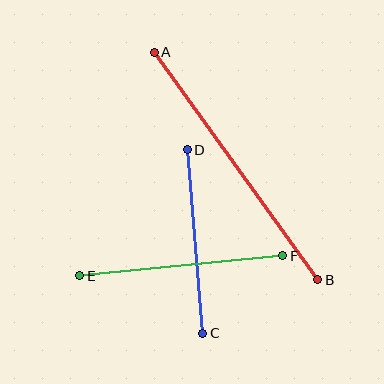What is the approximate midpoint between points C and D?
The midpoint is at approximately (195, 241) pixels.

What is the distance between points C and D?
The distance is approximately 184 pixels.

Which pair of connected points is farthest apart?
Points A and B are farthest apart.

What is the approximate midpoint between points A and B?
The midpoint is at approximately (236, 166) pixels.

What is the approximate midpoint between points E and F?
The midpoint is at approximately (181, 266) pixels.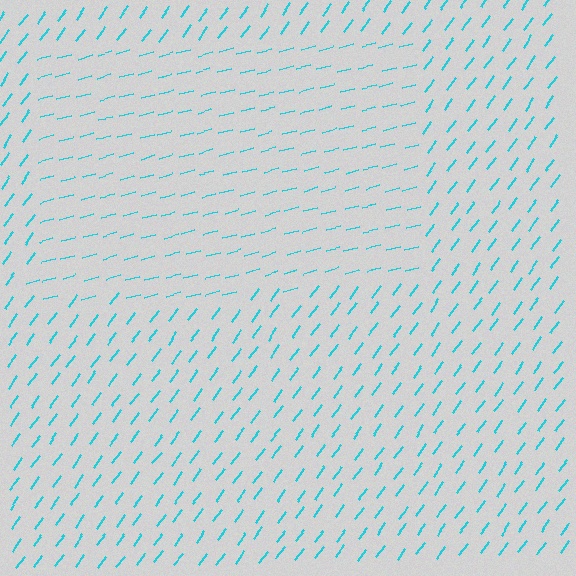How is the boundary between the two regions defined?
The boundary is defined purely by a change in line orientation (approximately 39 degrees difference). All lines are the same color and thickness.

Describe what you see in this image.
The image is filled with small cyan line segments. A rectangle region in the image has lines oriented differently from the surrounding lines, creating a visible texture boundary.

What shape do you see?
I see a rectangle.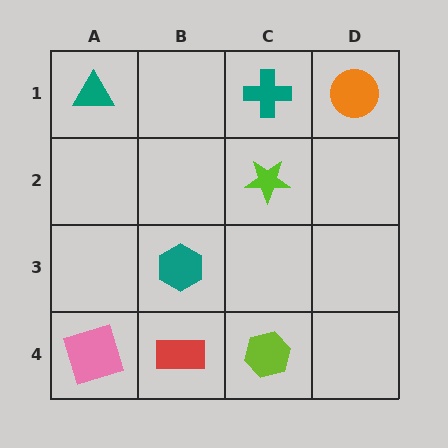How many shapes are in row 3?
1 shape.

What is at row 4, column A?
A pink square.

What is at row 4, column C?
A lime hexagon.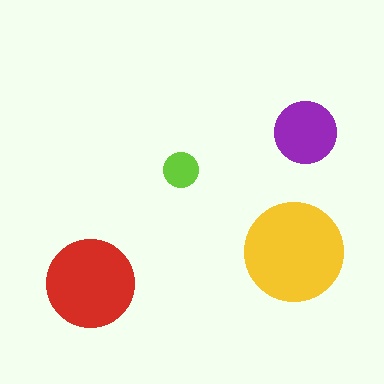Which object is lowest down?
The red circle is bottommost.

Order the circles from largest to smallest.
the yellow one, the red one, the purple one, the lime one.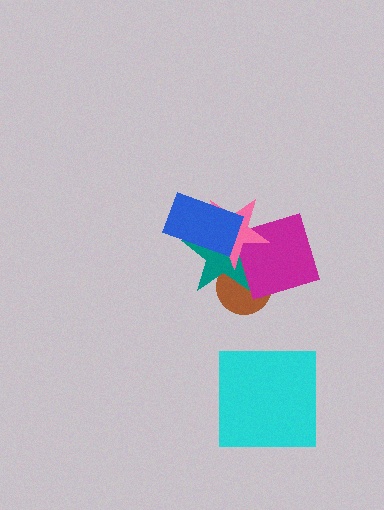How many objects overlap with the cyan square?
0 objects overlap with the cyan square.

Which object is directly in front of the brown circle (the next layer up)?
The teal star is directly in front of the brown circle.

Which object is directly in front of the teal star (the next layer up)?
The magenta diamond is directly in front of the teal star.